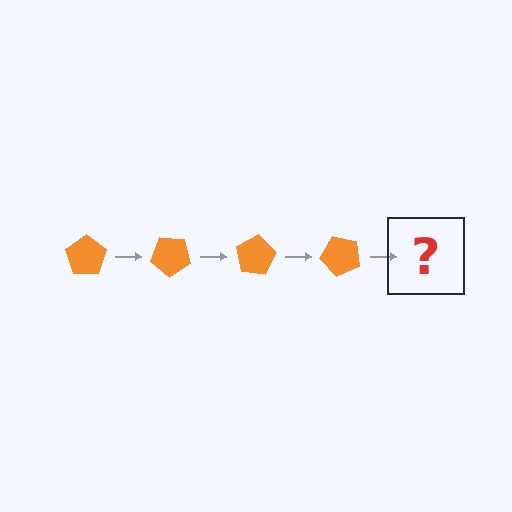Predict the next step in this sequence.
The next step is an orange pentagon rotated 160 degrees.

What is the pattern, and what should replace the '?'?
The pattern is that the pentagon rotates 40 degrees each step. The '?' should be an orange pentagon rotated 160 degrees.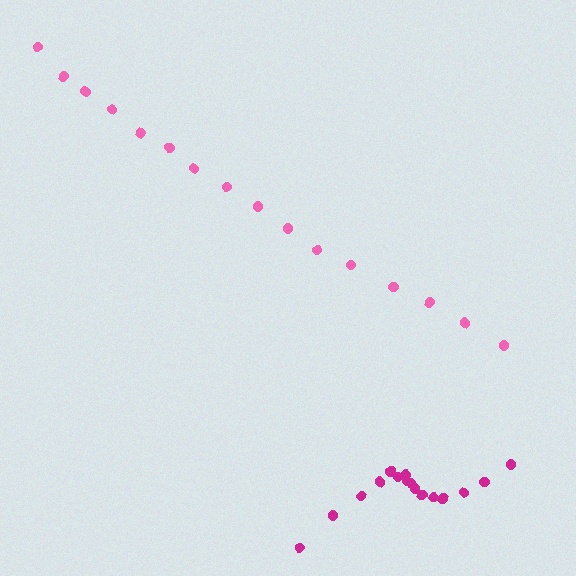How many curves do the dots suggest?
There are 2 distinct paths.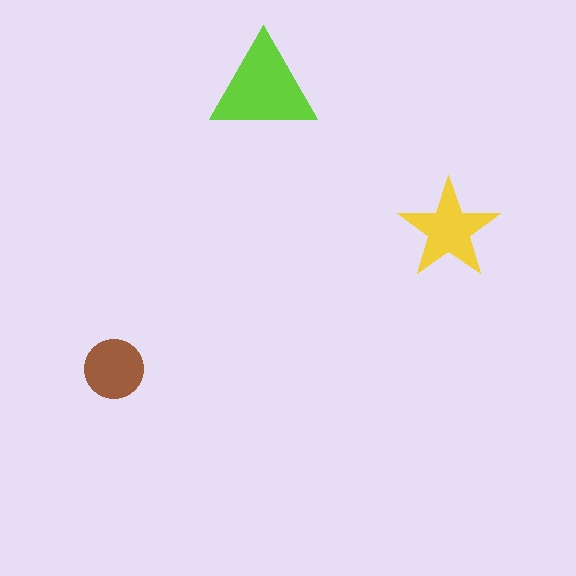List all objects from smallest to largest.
The brown circle, the yellow star, the lime triangle.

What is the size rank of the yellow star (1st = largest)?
2nd.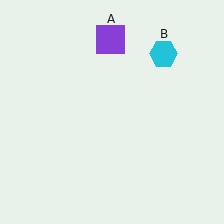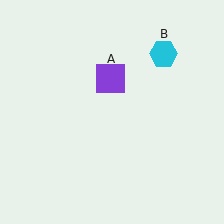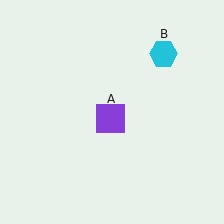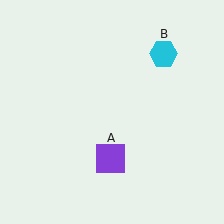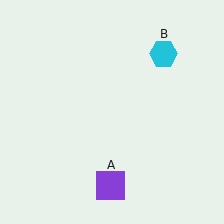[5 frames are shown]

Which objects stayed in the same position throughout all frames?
Cyan hexagon (object B) remained stationary.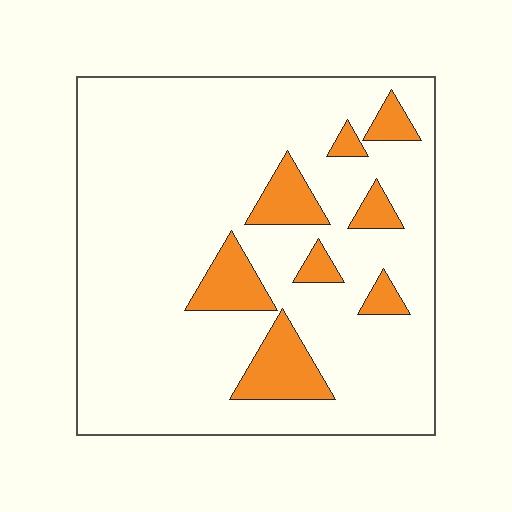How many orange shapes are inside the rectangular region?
8.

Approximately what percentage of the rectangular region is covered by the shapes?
Approximately 15%.